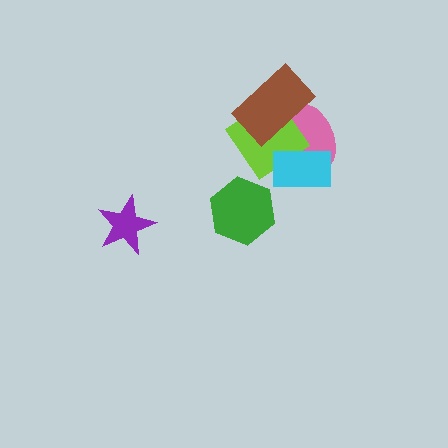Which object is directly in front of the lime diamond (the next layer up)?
The brown rectangle is directly in front of the lime diamond.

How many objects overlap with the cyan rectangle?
2 objects overlap with the cyan rectangle.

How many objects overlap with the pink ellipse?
3 objects overlap with the pink ellipse.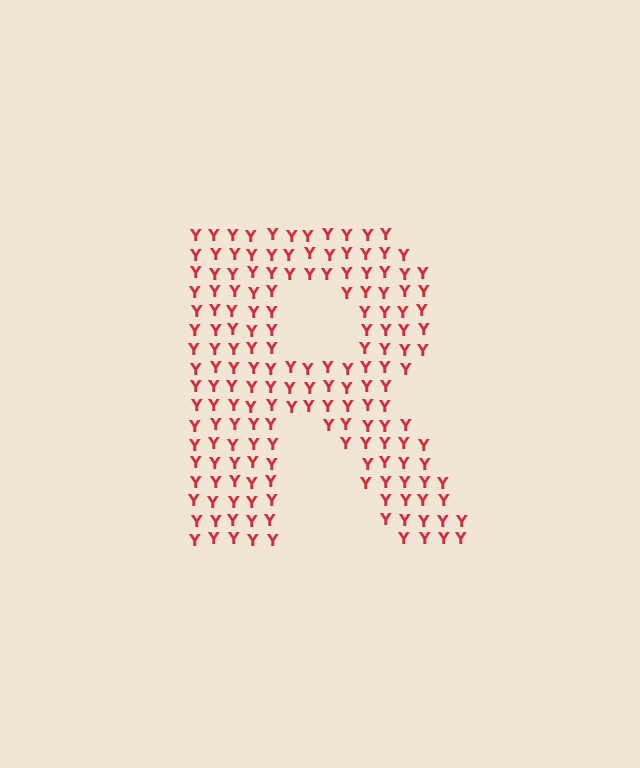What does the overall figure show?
The overall figure shows the letter R.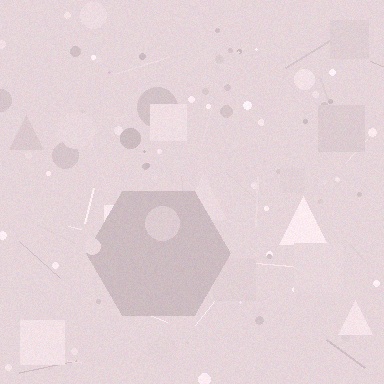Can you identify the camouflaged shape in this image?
The camouflaged shape is a hexagon.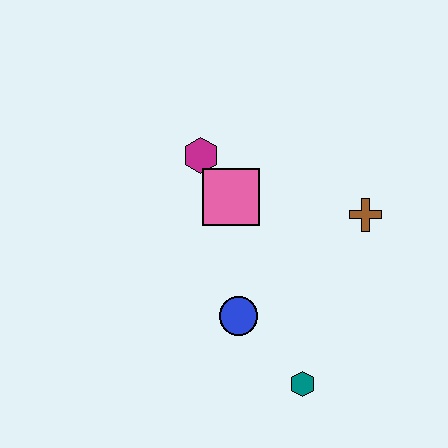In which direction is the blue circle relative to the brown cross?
The blue circle is to the left of the brown cross.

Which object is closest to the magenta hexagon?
The pink square is closest to the magenta hexagon.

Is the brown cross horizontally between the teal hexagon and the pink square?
No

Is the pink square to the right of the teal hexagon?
No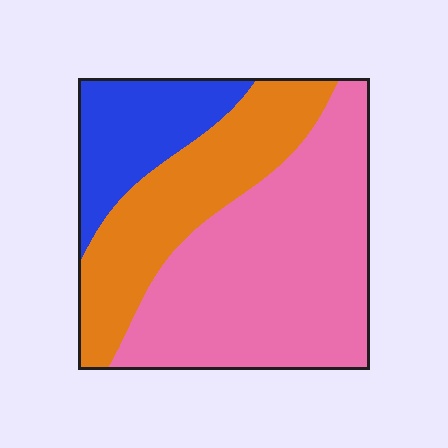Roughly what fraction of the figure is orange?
Orange takes up between a sixth and a third of the figure.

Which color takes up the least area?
Blue, at roughly 20%.